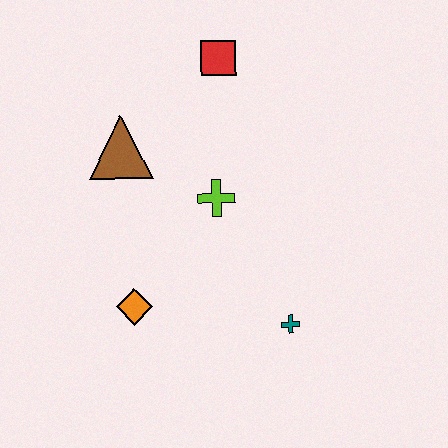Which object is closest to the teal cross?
The lime cross is closest to the teal cross.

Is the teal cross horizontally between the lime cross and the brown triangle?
No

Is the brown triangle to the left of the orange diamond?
Yes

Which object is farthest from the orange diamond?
The red square is farthest from the orange diamond.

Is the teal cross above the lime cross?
No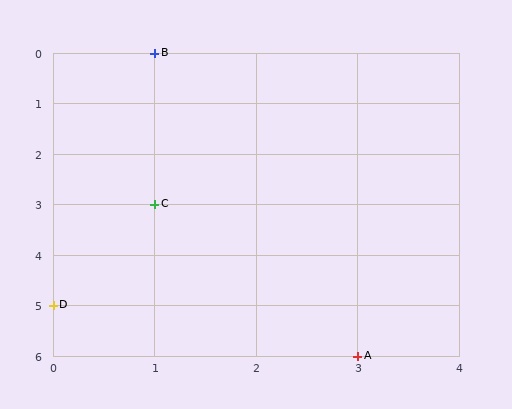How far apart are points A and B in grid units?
Points A and B are 2 columns and 6 rows apart (about 6.3 grid units diagonally).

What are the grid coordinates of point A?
Point A is at grid coordinates (3, 6).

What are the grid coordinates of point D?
Point D is at grid coordinates (0, 5).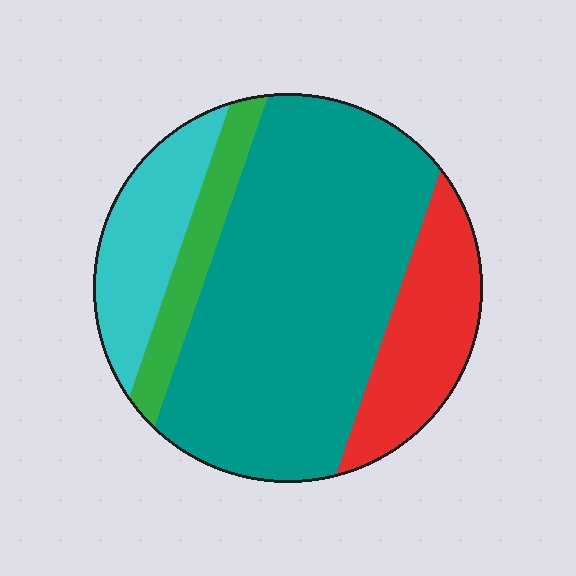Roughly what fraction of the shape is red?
Red takes up less than a quarter of the shape.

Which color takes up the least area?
Green, at roughly 10%.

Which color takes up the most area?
Teal, at roughly 60%.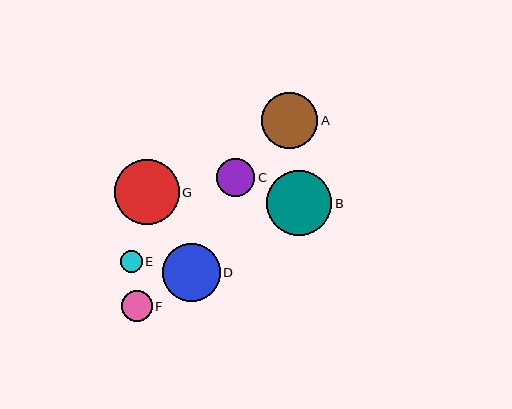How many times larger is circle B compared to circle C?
Circle B is approximately 1.7 times the size of circle C.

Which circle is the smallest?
Circle E is the smallest with a size of approximately 22 pixels.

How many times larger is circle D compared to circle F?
Circle D is approximately 1.9 times the size of circle F.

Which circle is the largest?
Circle B is the largest with a size of approximately 66 pixels.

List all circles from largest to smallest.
From largest to smallest: B, G, D, A, C, F, E.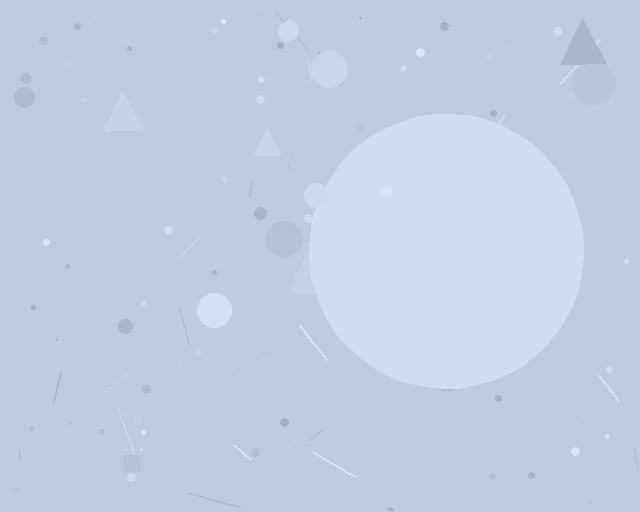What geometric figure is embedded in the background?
A circle is embedded in the background.